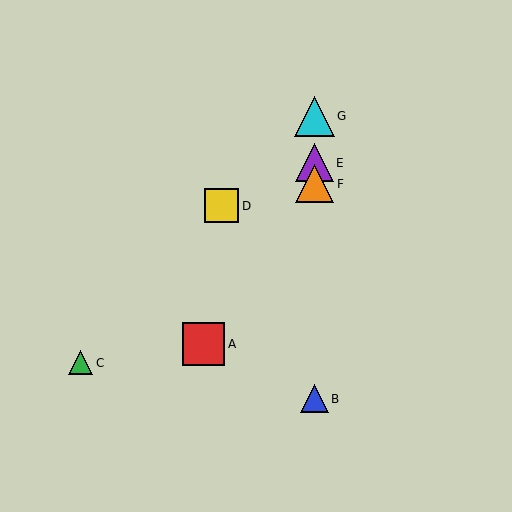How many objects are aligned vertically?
4 objects (B, E, F, G) are aligned vertically.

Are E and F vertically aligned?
Yes, both are at x≈314.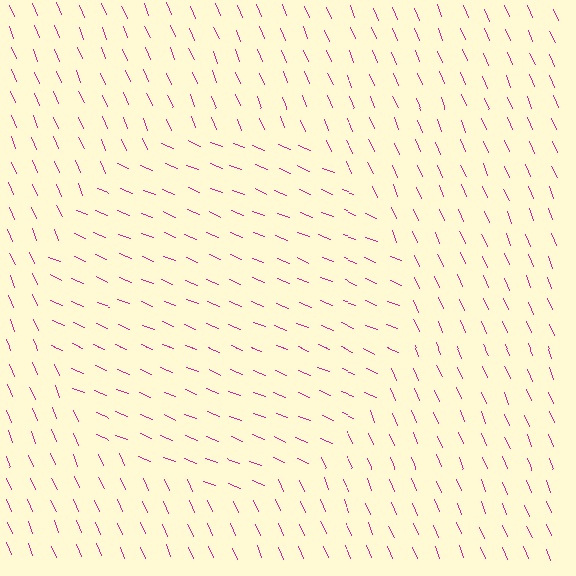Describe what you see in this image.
The image is filled with small magenta line segments. A circle region in the image has lines oriented differently from the surrounding lines, creating a visible texture boundary.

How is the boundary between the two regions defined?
The boundary is defined purely by a change in line orientation (approximately 45 degrees difference). All lines are the same color and thickness.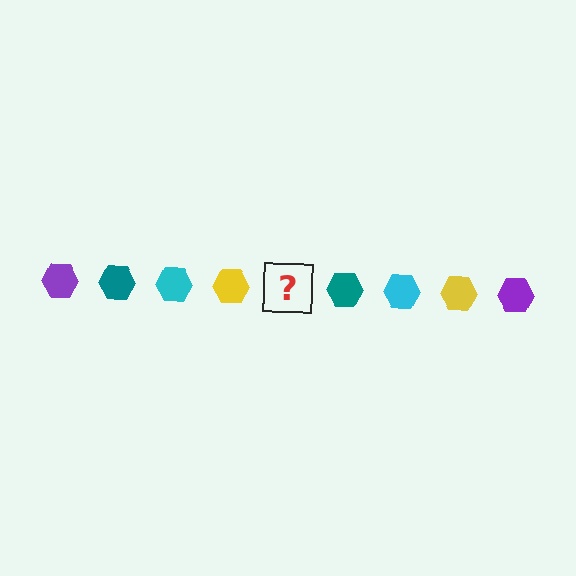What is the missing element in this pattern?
The missing element is a purple hexagon.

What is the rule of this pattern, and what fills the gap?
The rule is that the pattern cycles through purple, teal, cyan, yellow hexagons. The gap should be filled with a purple hexagon.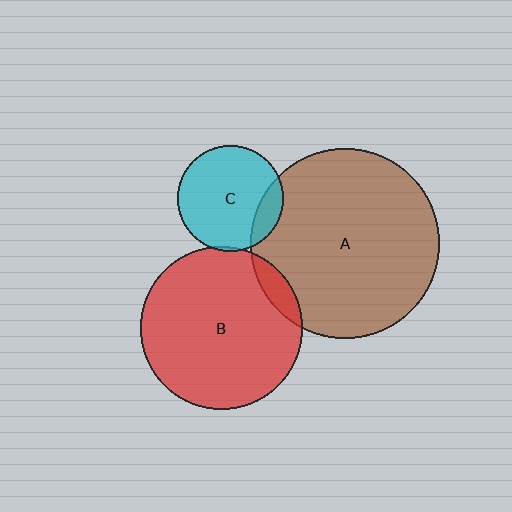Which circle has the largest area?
Circle A (brown).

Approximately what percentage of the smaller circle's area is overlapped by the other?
Approximately 5%.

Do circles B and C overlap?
Yes.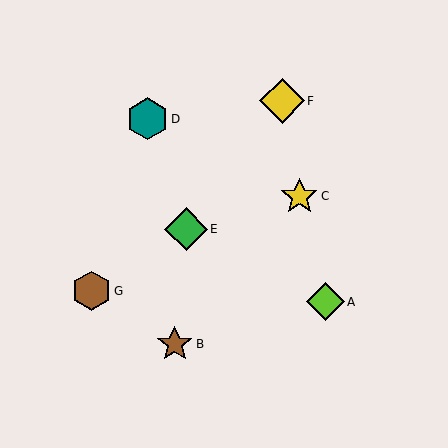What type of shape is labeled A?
Shape A is a lime diamond.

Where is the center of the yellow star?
The center of the yellow star is at (299, 196).